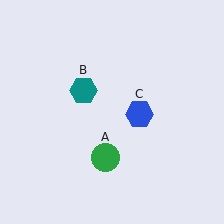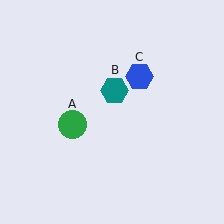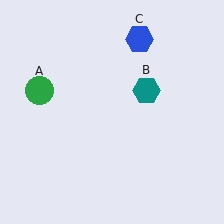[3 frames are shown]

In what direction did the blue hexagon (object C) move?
The blue hexagon (object C) moved up.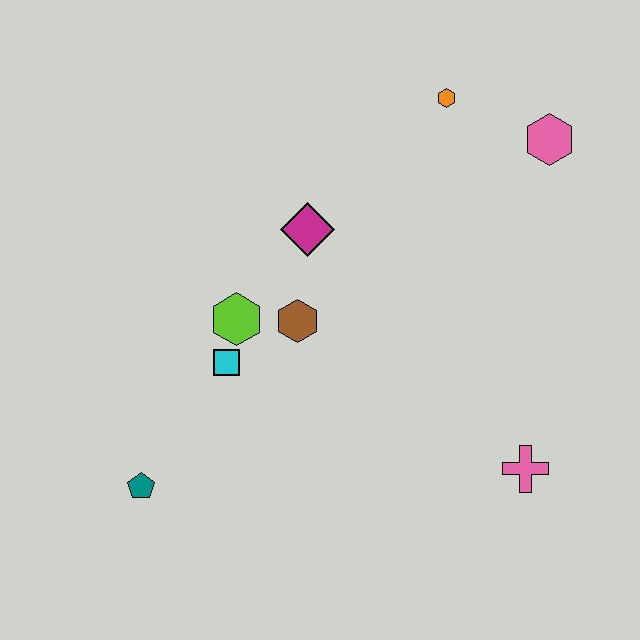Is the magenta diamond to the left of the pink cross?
Yes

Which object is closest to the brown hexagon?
The lime hexagon is closest to the brown hexagon.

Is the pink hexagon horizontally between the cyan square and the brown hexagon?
No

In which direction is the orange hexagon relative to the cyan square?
The orange hexagon is above the cyan square.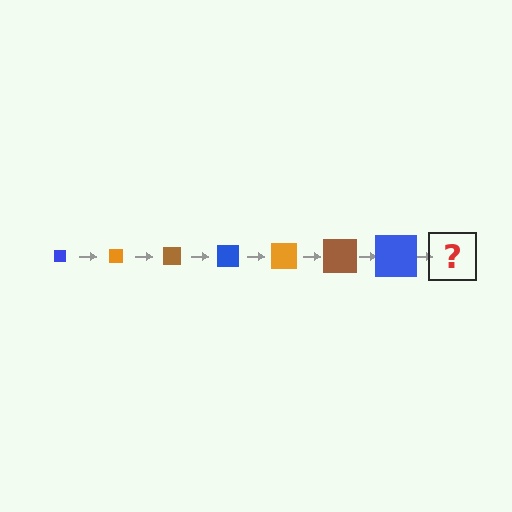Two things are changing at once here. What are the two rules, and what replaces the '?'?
The two rules are that the square grows larger each step and the color cycles through blue, orange, and brown. The '?' should be an orange square, larger than the previous one.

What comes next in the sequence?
The next element should be an orange square, larger than the previous one.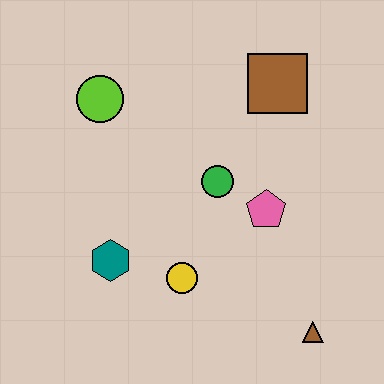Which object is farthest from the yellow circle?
The brown square is farthest from the yellow circle.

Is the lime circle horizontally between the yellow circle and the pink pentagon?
No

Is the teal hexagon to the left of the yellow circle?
Yes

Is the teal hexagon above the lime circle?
No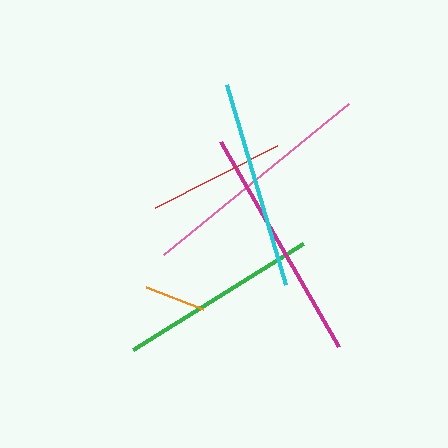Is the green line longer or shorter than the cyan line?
The cyan line is longer than the green line.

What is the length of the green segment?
The green segment is approximately 200 pixels long.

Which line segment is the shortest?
The orange line is the shortest at approximately 61 pixels.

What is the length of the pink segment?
The pink segment is approximately 238 pixels long.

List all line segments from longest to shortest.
From longest to shortest: pink, magenta, cyan, green, red, orange.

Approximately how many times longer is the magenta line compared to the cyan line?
The magenta line is approximately 1.1 times the length of the cyan line.